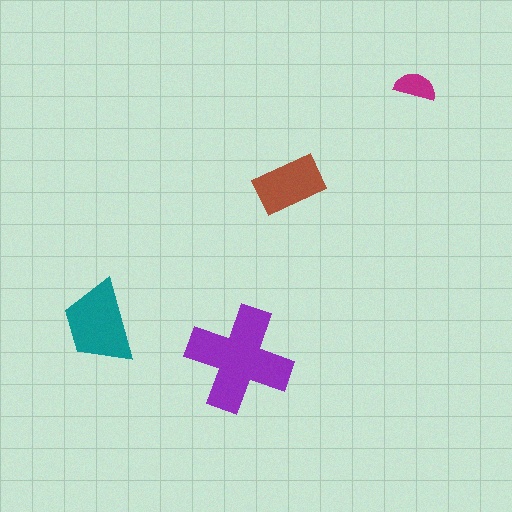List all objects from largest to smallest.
The purple cross, the teal trapezoid, the brown rectangle, the magenta semicircle.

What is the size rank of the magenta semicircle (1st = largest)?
4th.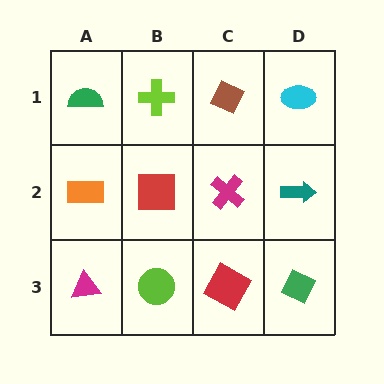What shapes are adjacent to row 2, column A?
A green semicircle (row 1, column A), a magenta triangle (row 3, column A), a red square (row 2, column B).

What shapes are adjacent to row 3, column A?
An orange rectangle (row 2, column A), a lime circle (row 3, column B).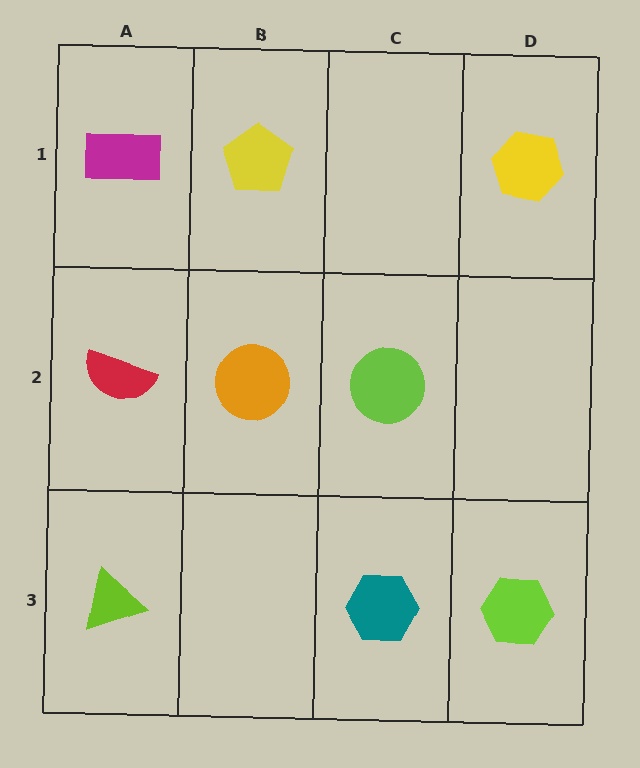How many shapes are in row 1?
3 shapes.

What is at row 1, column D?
A yellow hexagon.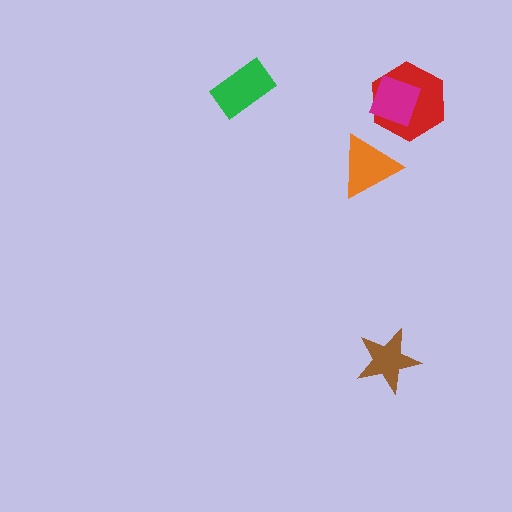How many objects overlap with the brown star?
0 objects overlap with the brown star.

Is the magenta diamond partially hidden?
No, no other shape covers it.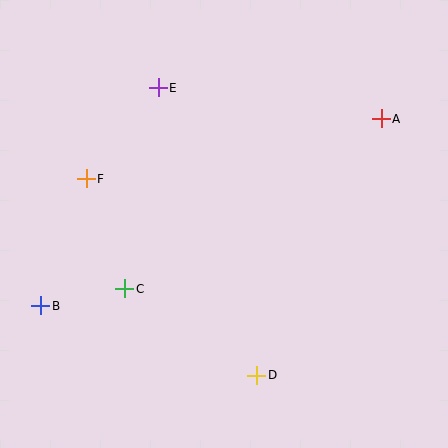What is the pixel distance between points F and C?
The distance between F and C is 117 pixels.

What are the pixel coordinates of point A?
Point A is at (381, 119).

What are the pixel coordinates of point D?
Point D is at (257, 375).